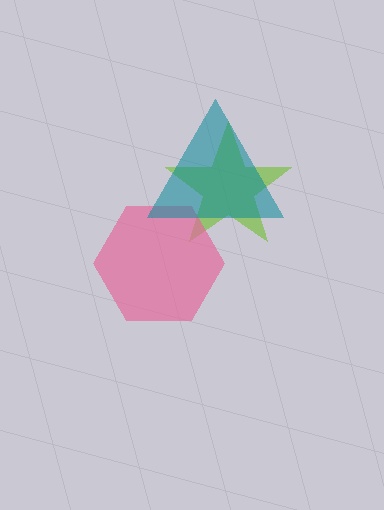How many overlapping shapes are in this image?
There are 3 overlapping shapes in the image.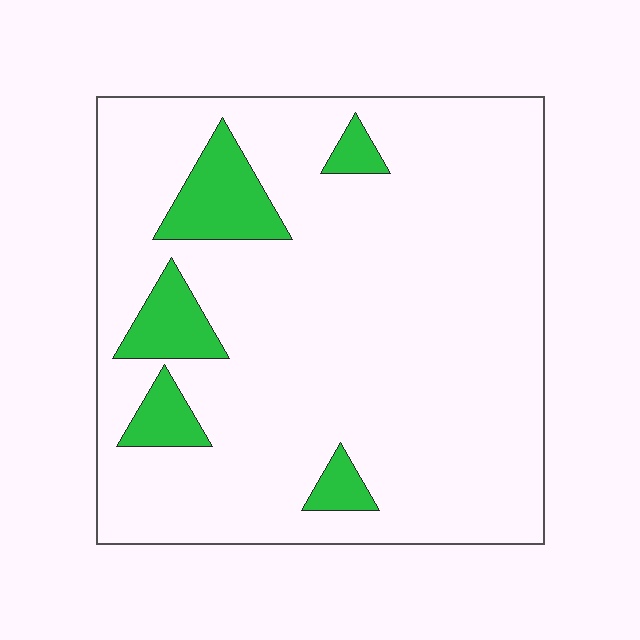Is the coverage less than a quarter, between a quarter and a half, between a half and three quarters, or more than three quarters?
Less than a quarter.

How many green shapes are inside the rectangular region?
5.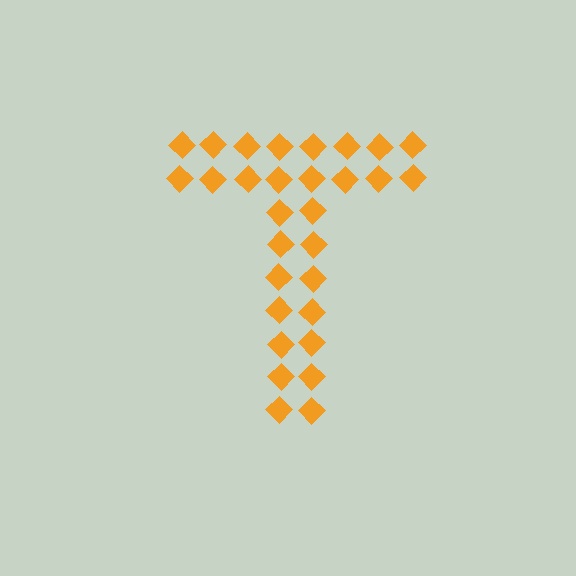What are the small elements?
The small elements are diamonds.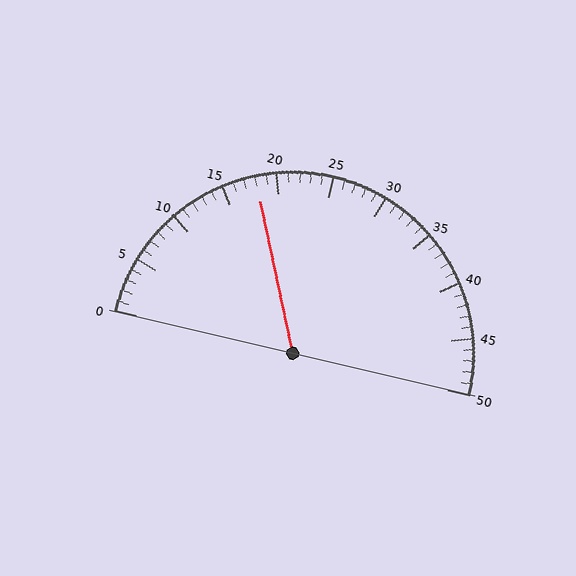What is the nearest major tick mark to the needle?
The nearest major tick mark is 20.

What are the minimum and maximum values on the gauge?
The gauge ranges from 0 to 50.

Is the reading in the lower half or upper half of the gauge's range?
The reading is in the lower half of the range (0 to 50).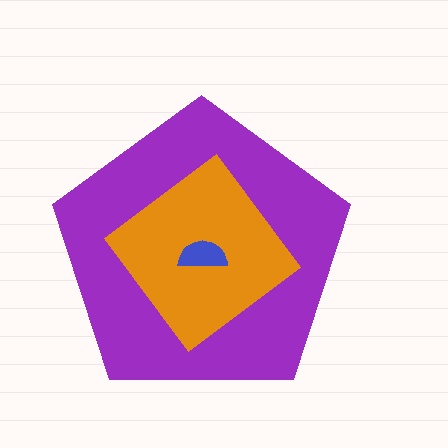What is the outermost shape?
The purple pentagon.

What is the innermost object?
The blue semicircle.